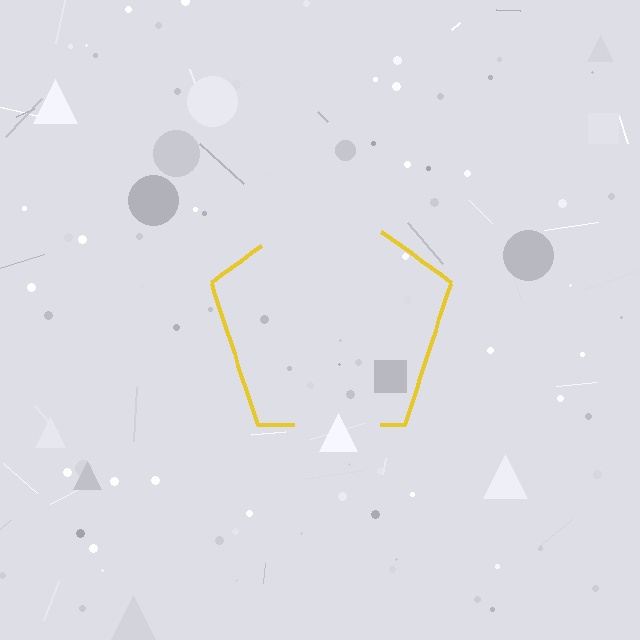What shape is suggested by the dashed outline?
The dashed outline suggests a pentagon.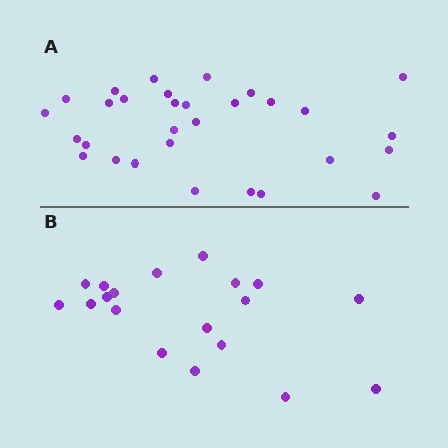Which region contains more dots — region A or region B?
Region A (the top region) has more dots.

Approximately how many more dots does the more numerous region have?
Region A has roughly 12 or so more dots than region B.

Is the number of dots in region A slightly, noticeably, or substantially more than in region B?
Region A has substantially more. The ratio is roughly 1.6 to 1.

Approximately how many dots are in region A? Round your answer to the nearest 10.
About 30 dots.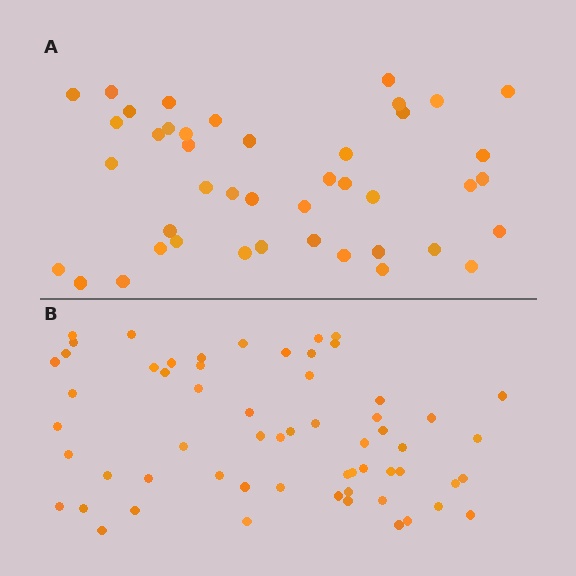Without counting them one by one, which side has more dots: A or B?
Region B (the bottom region) has more dots.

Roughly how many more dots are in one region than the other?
Region B has approximately 15 more dots than region A.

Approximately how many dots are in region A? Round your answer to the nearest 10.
About 40 dots. (The exact count is 43, which rounds to 40.)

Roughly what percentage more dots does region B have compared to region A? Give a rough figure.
About 40% more.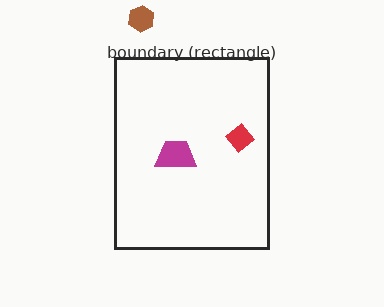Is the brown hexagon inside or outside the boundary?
Outside.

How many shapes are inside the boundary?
2 inside, 1 outside.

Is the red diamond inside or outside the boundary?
Inside.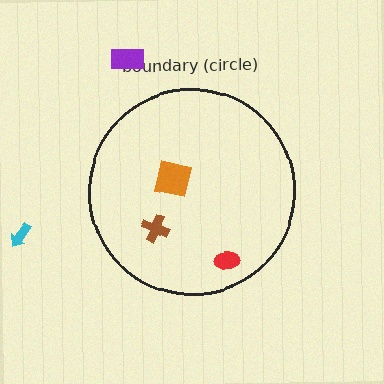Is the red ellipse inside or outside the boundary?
Inside.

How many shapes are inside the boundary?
3 inside, 2 outside.